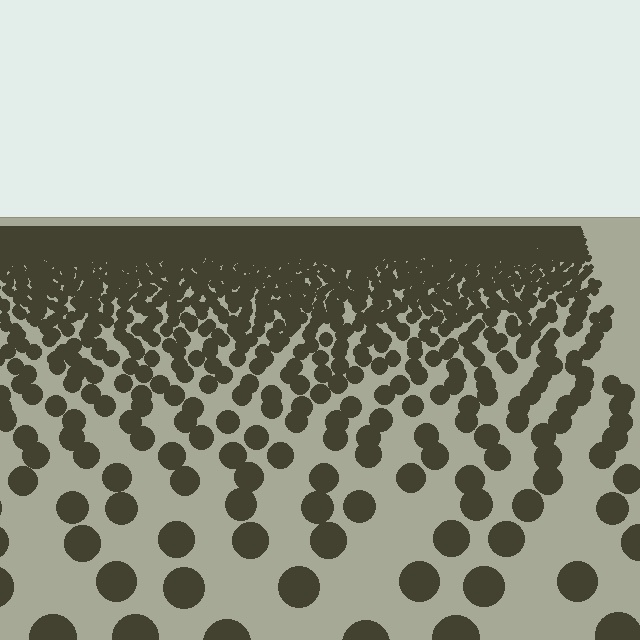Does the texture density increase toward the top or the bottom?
Density increases toward the top.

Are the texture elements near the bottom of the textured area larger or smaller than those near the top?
Larger. Near the bottom, elements are closer to the viewer and appear at a bigger on-screen size.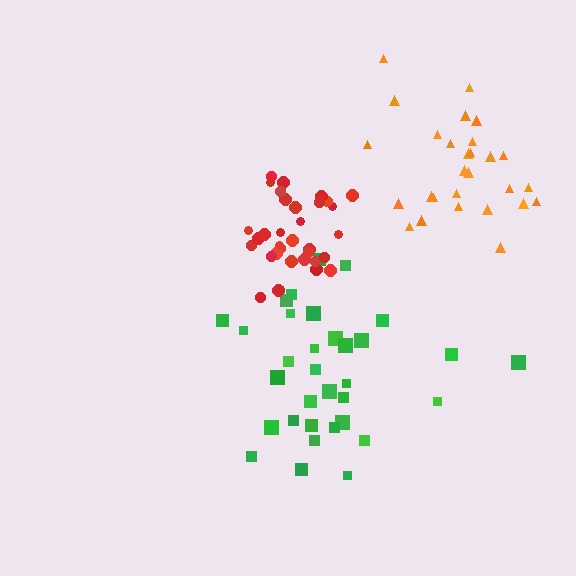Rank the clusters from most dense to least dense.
red, orange, green.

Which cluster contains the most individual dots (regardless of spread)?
Red (34).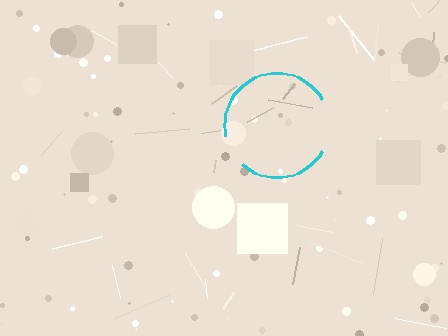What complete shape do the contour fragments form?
The contour fragments form a circle.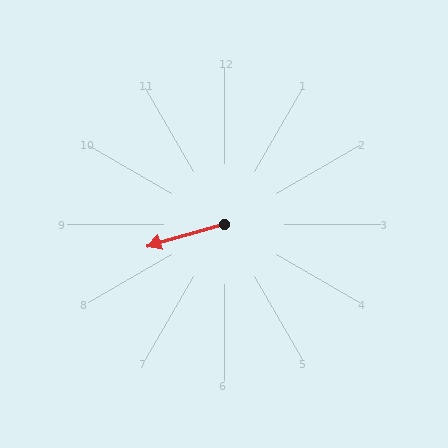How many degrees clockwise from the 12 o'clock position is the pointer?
Approximately 254 degrees.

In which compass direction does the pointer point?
West.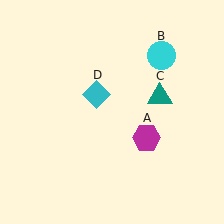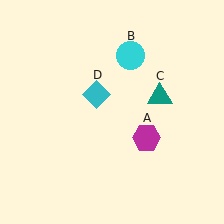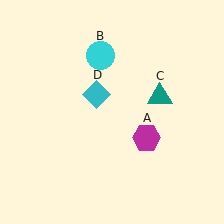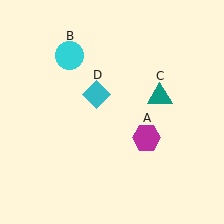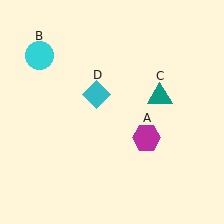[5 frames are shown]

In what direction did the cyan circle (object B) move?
The cyan circle (object B) moved left.